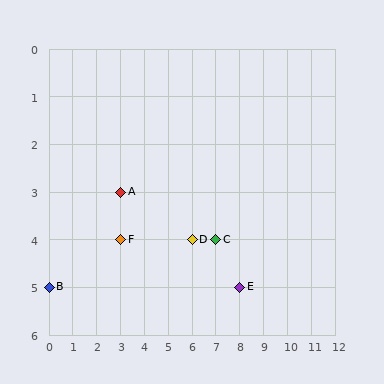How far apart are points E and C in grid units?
Points E and C are 1 column and 1 row apart (about 1.4 grid units diagonally).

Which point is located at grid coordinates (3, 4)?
Point F is at (3, 4).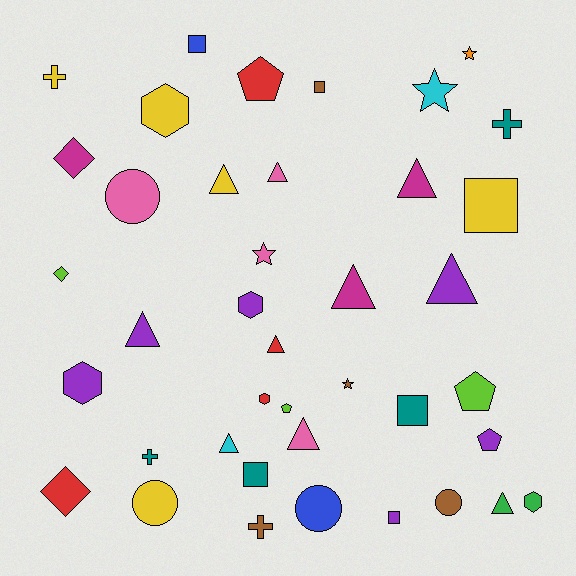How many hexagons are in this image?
There are 5 hexagons.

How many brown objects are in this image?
There are 4 brown objects.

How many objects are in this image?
There are 40 objects.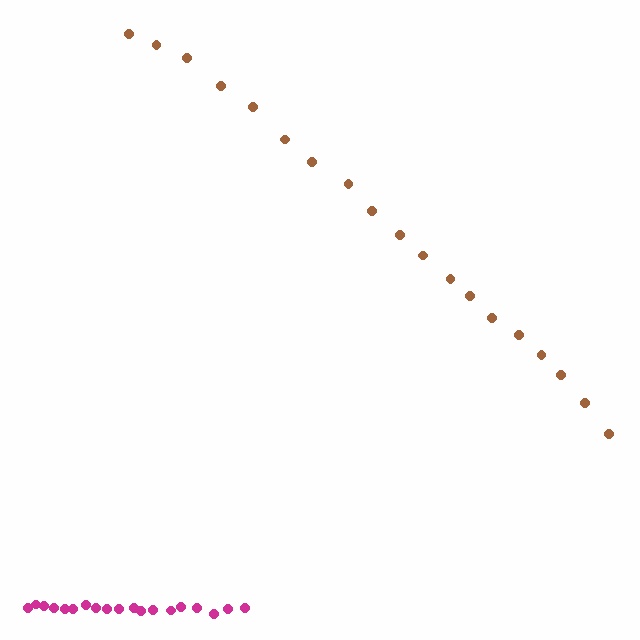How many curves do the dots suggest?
There are 2 distinct paths.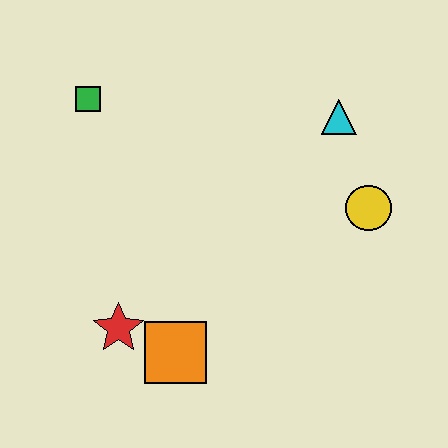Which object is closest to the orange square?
The red star is closest to the orange square.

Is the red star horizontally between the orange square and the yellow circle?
No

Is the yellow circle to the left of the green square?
No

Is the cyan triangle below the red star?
No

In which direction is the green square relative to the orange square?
The green square is above the orange square.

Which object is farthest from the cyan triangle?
The red star is farthest from the cyan triangle.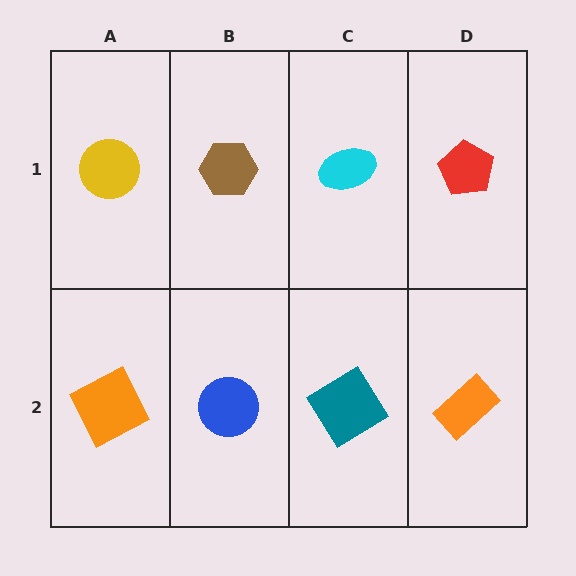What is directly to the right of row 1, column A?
A brown hexagon.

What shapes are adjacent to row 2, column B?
A brown hexagon (row 1, column B), an orange square (row 2, column A), a teal diamond (row 2, column C).